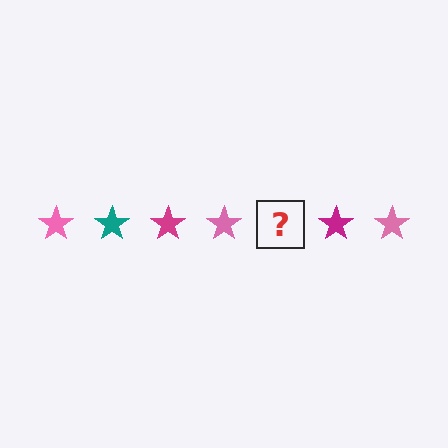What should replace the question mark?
The question mark should be replaced with a teal star.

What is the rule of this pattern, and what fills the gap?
The rule is that the pattern cycles through pink, teal, magenta stars. The gap should be filled with a teal star.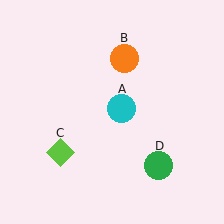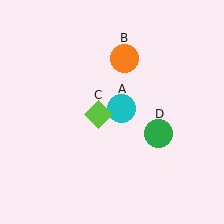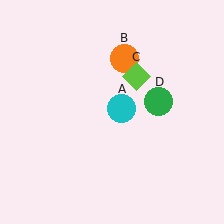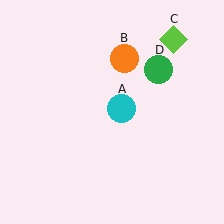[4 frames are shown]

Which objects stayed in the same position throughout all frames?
Cyan circle (object A) and orange circle (object B) remained stationary.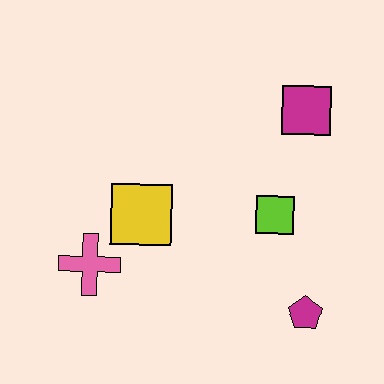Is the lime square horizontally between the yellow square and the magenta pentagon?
Yes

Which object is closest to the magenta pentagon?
The lime square is closest to the magenta pentagon.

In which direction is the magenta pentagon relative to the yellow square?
The magenta pentagon is to the right of the yellow square.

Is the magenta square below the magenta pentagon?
No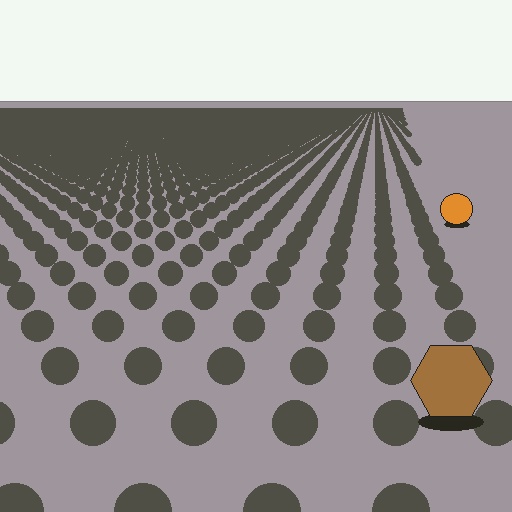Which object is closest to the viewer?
The brown hexagon is closest. The texture marks near it are larger and more spread out.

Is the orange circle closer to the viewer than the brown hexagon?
No. The brown hexagon is closer — you can tell from the texture gradient: the ground texture is coarser near it.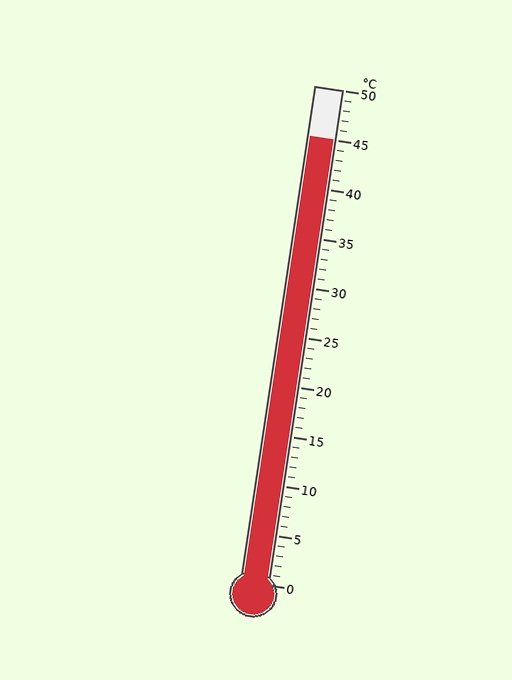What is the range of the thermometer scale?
The thermometer scale ranges from 0°C to 50°C.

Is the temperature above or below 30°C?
The temperature is above 30°C.